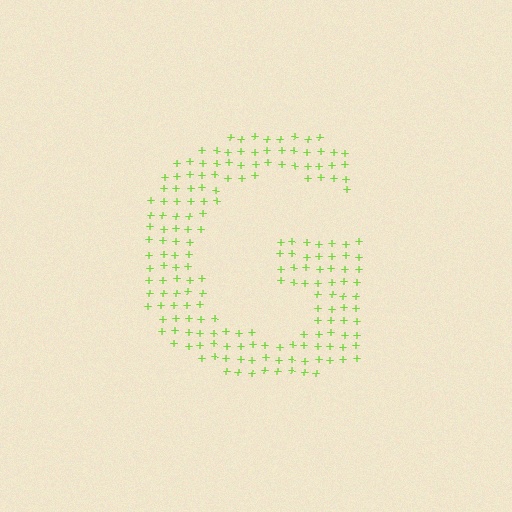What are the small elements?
The small elements are plus signs.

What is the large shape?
The large shape is the letter G.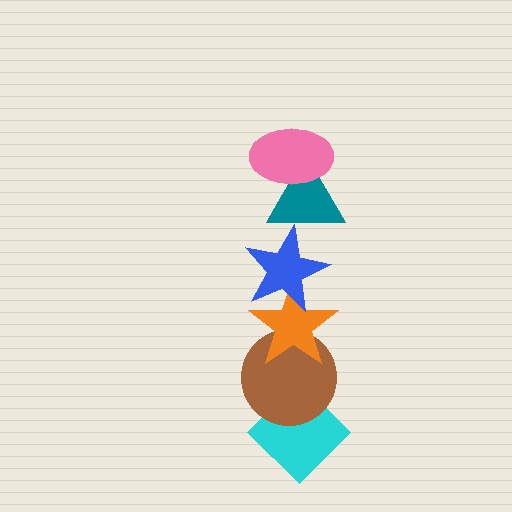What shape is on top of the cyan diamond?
The brown circle is on top of the cyan diamond.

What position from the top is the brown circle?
The brown circle is 5th from the top.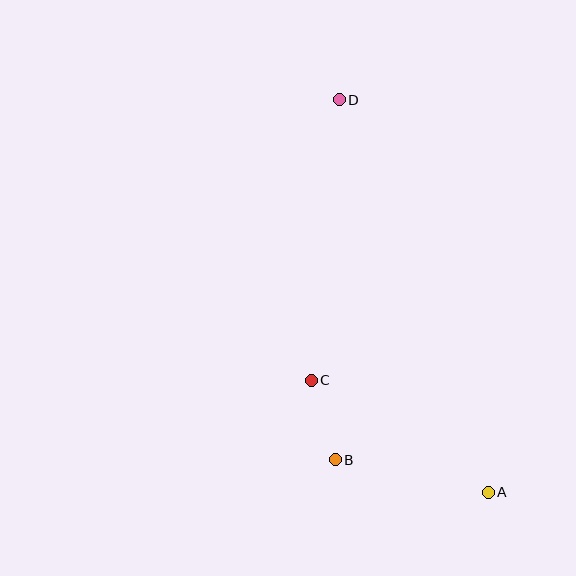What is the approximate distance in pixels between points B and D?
The distance between B and D is approximately 360 pixels.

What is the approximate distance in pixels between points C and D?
The distance between C and D is approximately 281 pixels.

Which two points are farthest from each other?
Points A and D are farthest from each other.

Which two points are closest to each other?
Points B and C are closest to each other.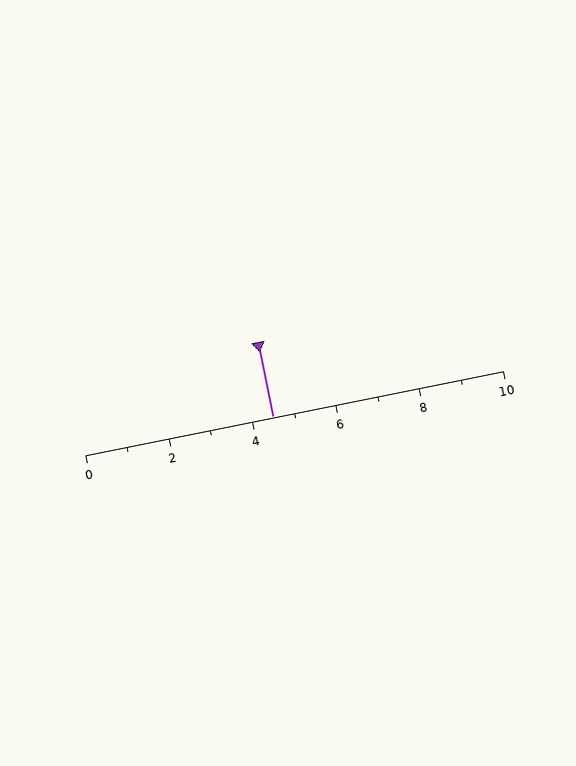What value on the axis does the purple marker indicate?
The marker indicates approximately 4.5.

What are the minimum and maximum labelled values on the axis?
The axis runs from 0 to 10.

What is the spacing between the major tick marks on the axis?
The major ticks are spaced 2 apart.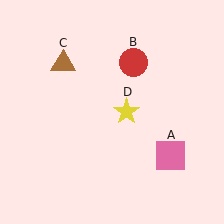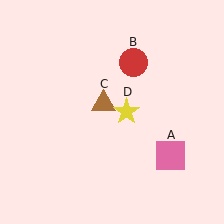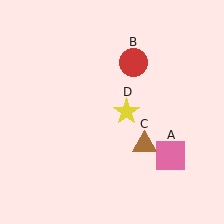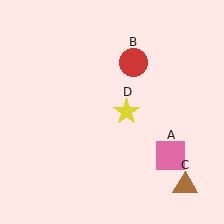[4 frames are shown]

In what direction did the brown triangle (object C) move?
The brown triangle (object C) moved down and to the right.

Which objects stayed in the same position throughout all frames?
Pink square (object A) and red circle (object B) and yellow star (object D) remained stationary.